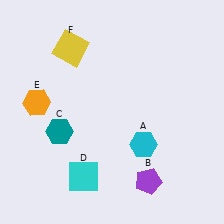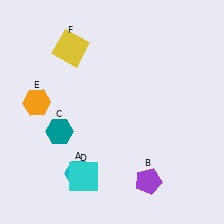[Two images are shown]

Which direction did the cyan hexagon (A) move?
The cyan hexagon (A) moved left.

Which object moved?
The cyan hexagon (A) moved left.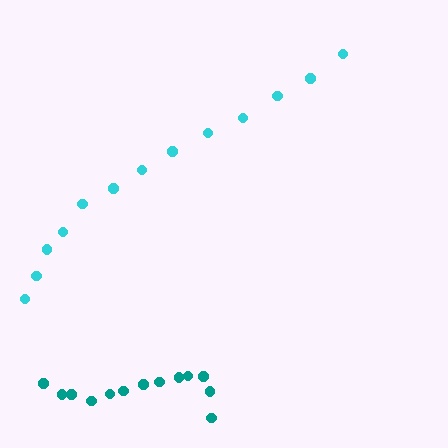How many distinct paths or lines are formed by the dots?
There are 2 distinct paths.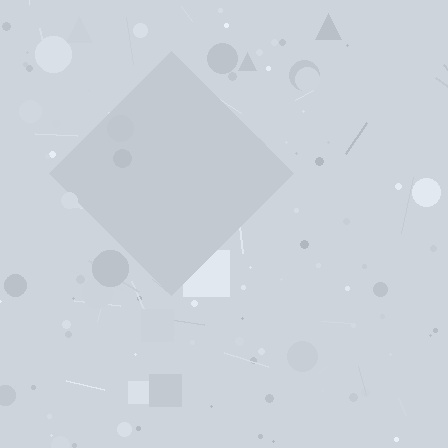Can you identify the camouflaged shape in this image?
The camouflaged shape is a diamond.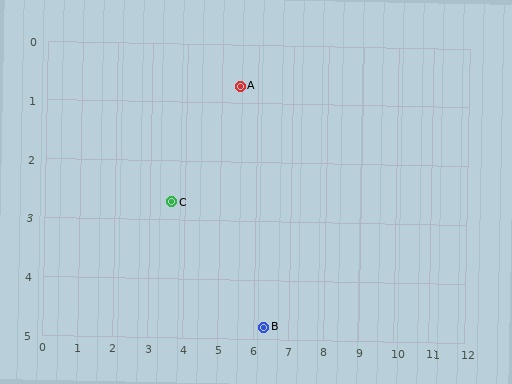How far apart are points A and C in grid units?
Points A and C are about 2.8 grid units apart.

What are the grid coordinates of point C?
Point C is at approximately (3.6, 2.7).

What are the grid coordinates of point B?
Point B is at approximately (6.3, 4.8).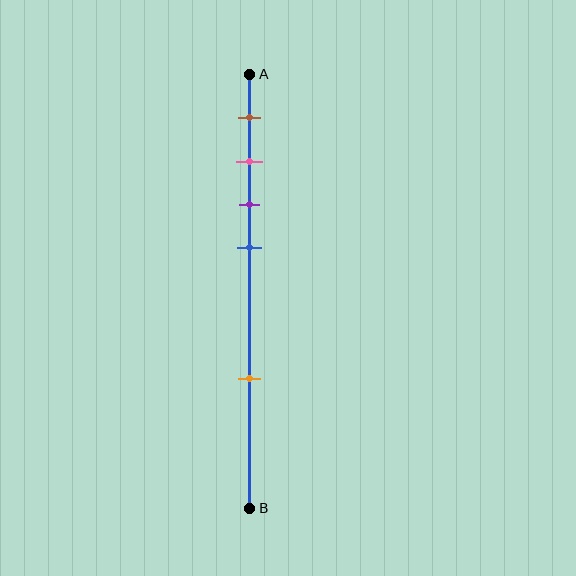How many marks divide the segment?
There are 5 marks dividing the segment.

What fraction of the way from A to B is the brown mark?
The brown mark is approximately 10% (0.1) of the way from A to B.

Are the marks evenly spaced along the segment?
No, the marks are not evenly spaced.